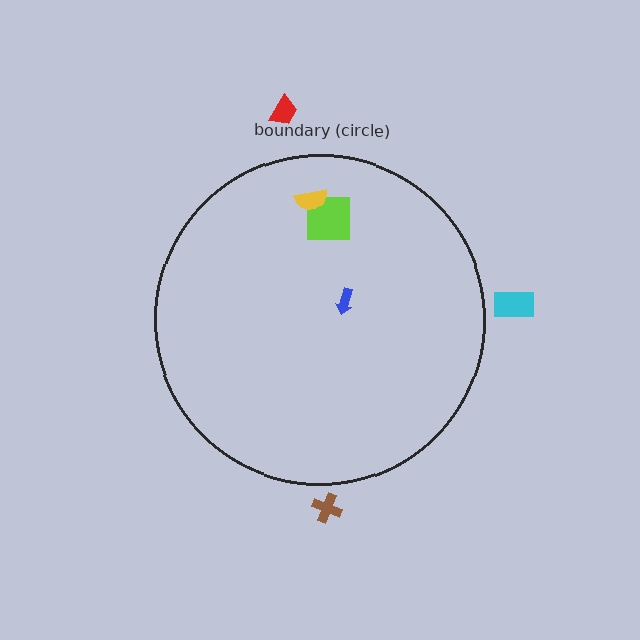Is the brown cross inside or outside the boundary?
Outside.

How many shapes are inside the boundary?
3 inside, 3 outside.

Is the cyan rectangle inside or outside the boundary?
Outside.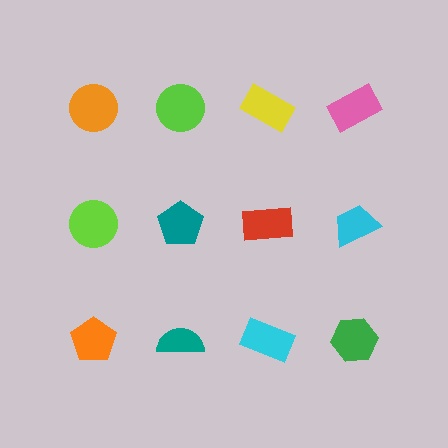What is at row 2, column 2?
A teal pentagon.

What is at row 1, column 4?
A pink rectangle.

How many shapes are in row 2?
4 shapes.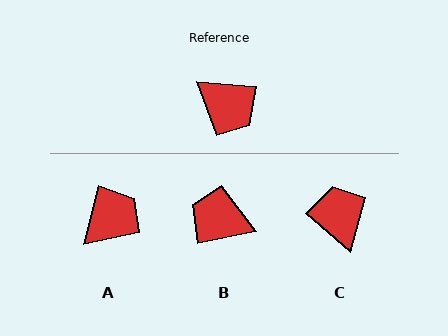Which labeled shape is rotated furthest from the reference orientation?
B, about 164 degrees away.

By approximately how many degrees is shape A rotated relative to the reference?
Approximately 81 degrees counter-clockwise.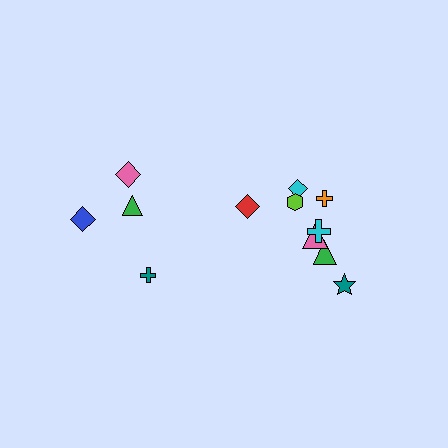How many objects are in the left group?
There are 4 objects.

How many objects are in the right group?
There are 8 objects.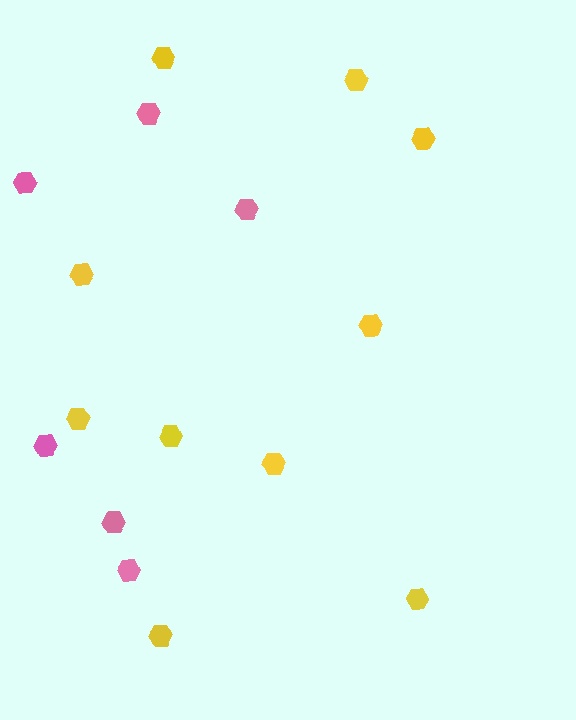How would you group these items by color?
There are 2 groups: one group of pink hexagons (6) and one group of yellow hexagons (10).